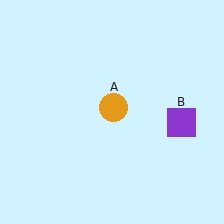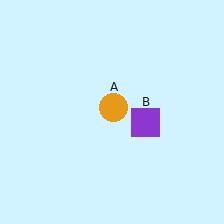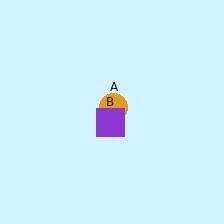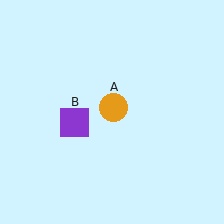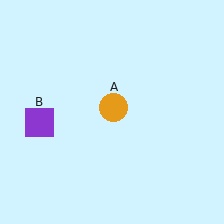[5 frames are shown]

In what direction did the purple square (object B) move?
The purple square (object B) moved left.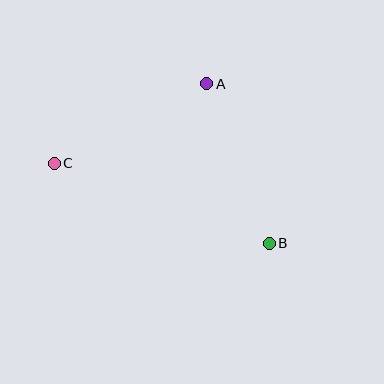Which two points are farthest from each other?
Points B and C are farthest from each other.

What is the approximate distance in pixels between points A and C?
The distance between A and C is approximately 172 pixels.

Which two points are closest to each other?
Points A and B are closest to each other.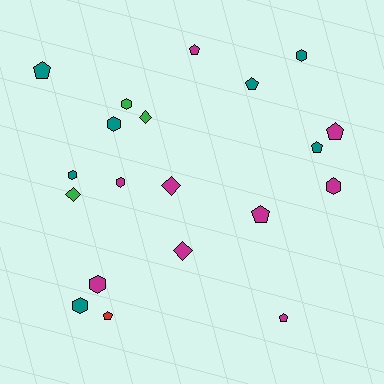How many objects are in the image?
There are 20 objects.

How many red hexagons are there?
There are no red hexagons.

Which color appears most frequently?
Magenta, with 9 objects.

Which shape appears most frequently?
Hexagon, with 8 objects.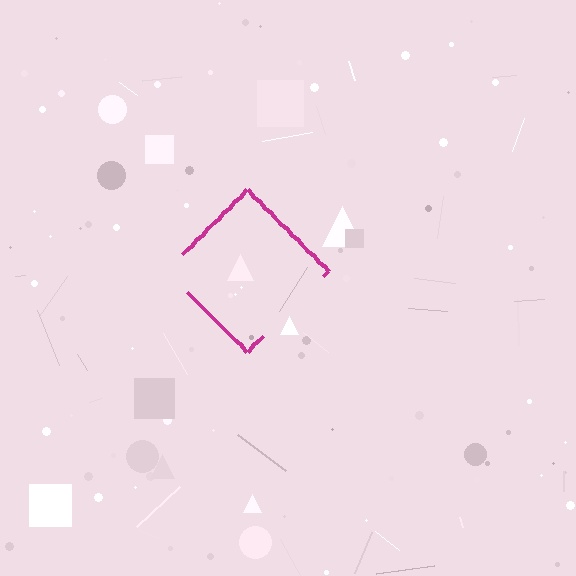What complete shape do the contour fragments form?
The contour fragments form a diamond.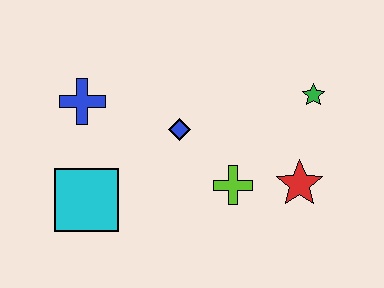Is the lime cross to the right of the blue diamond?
Yes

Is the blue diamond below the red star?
No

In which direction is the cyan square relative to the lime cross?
The cyan square is to the left of the lime cross.